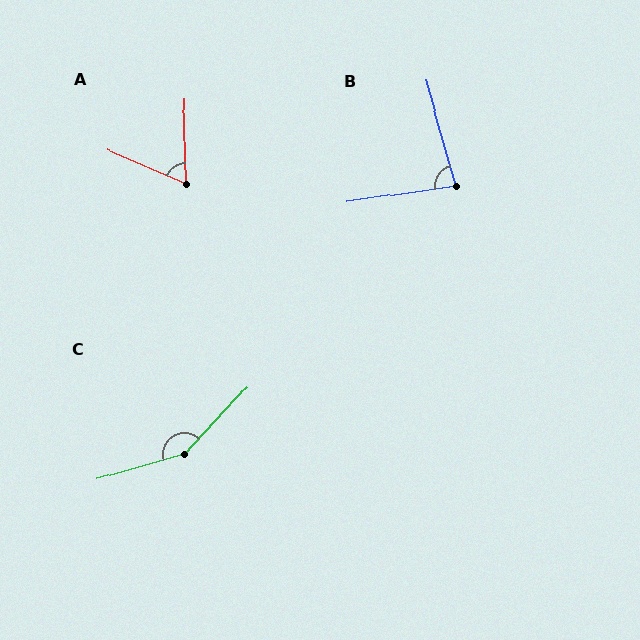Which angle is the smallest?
A, at approximately 65 degrees.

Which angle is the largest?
C, at approximately 149 degrees.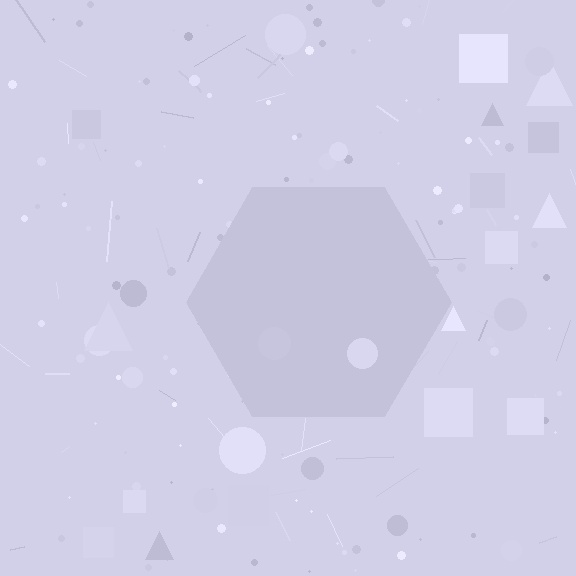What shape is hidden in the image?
A hexagon is hidden in the image.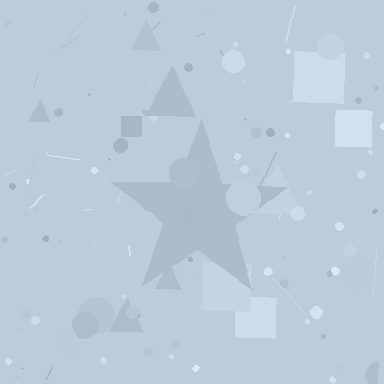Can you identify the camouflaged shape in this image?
The camouflaged shape is a star.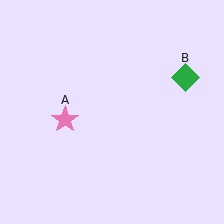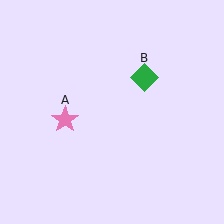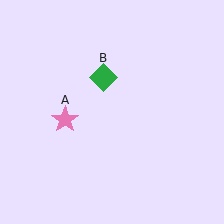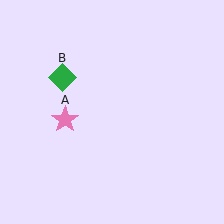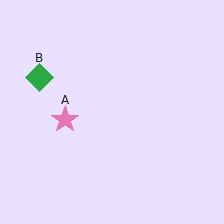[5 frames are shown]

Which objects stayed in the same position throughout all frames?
Pink star (object A) remained stationary.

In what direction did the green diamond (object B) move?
The green diamond (object B) moved left.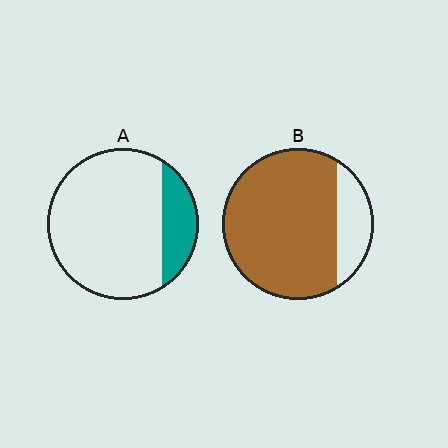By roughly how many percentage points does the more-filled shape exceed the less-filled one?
By roughly 60 percentage points (B over A).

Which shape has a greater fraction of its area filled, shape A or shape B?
Shape B.